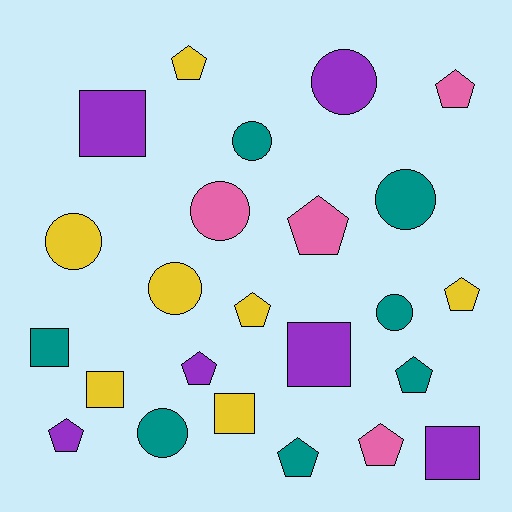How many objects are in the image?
There are 24 objects.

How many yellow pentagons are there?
There are 3 yellow pentagons.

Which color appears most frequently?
Teal, with 7 objects.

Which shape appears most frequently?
Pentagon, with 10 objects.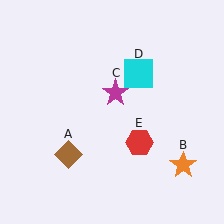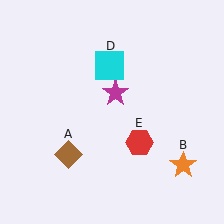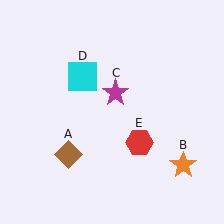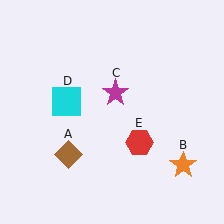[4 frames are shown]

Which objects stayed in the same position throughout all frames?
Brown diamond (object A) and orange star (object B) and magenta star (object C) and red hexagon (object E) remained stationary.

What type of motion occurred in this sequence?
The cyan square (object D) rotated counterclockwise around the center of the scene.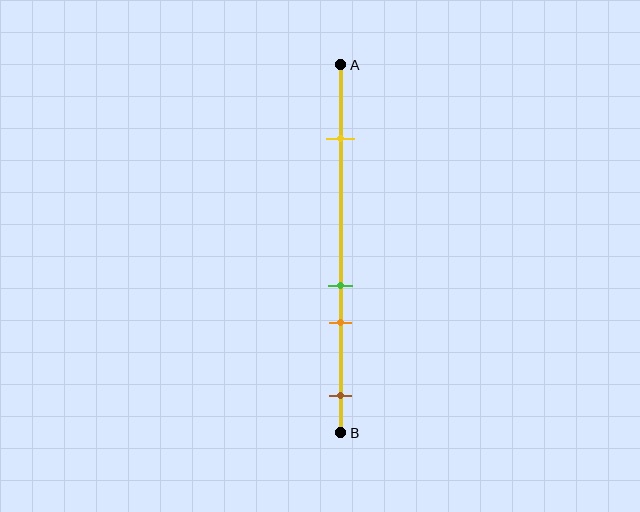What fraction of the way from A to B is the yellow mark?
The yellow mark is approximately 20% (0.2) of the way from A to B.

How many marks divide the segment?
There are 4 marks dividing the segment.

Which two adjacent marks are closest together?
The green and orange marks are the closest adjacent pair.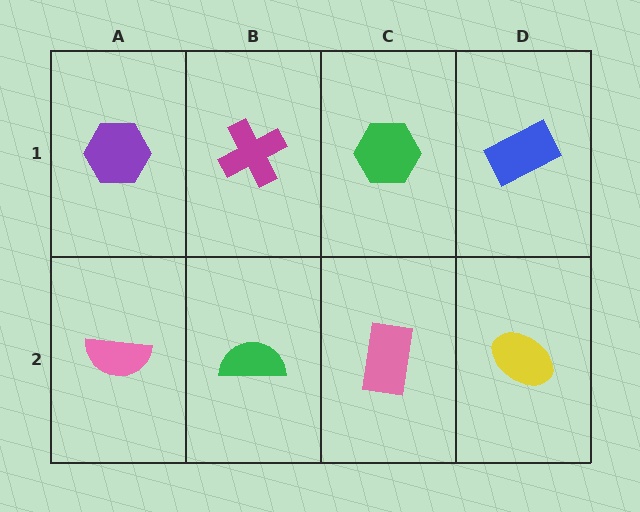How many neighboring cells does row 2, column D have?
2.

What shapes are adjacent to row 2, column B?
A magenta cross (row 1, column B), a pink semicircle (row 2, column A), a pink rectangle (row 2, column C).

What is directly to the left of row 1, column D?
A green hexagon.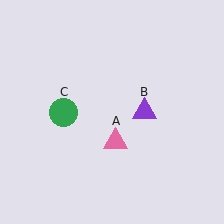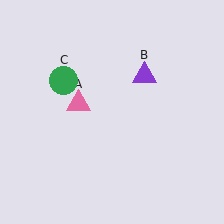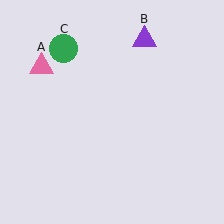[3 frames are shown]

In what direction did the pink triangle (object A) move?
The pink triangle (object A) moved up and to the left.